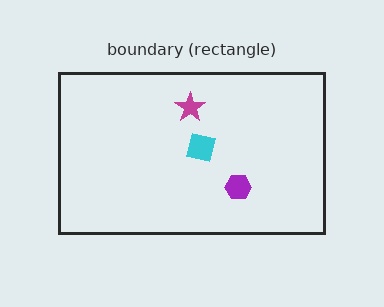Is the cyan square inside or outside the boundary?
Inside.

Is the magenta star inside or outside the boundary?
Inside.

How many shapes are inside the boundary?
3 inside, 0 outside.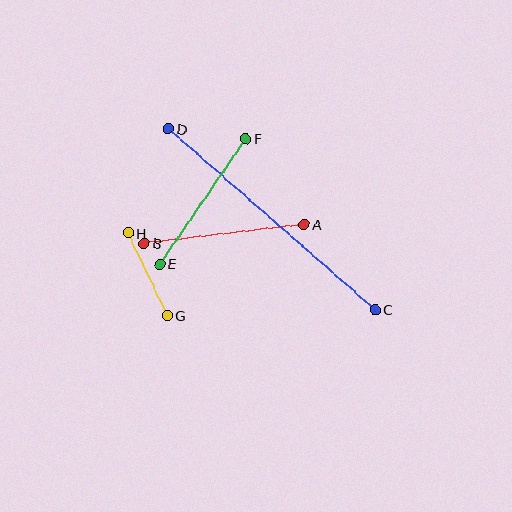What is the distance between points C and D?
The distance is approximately 275 pixels.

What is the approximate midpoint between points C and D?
The midpoint is at approximately (272, 219) pixels.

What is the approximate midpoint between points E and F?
The midpoint is at approximately (203, 201) pixels.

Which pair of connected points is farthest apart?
Points C and D are farthest apart.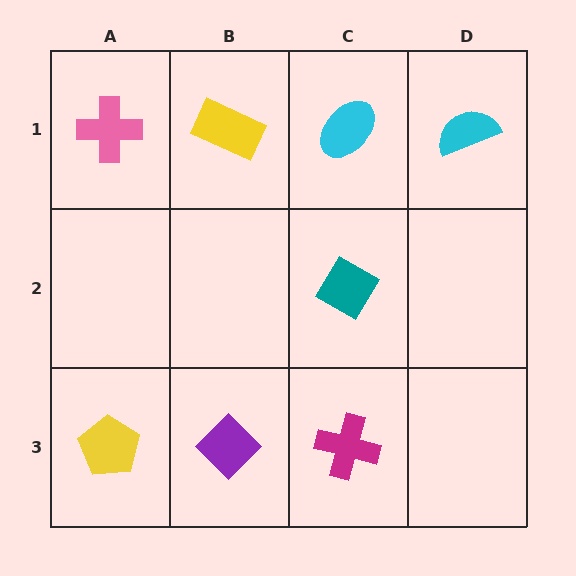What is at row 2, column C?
A teal diamond.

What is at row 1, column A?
A pink cross.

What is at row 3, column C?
A magenta cross.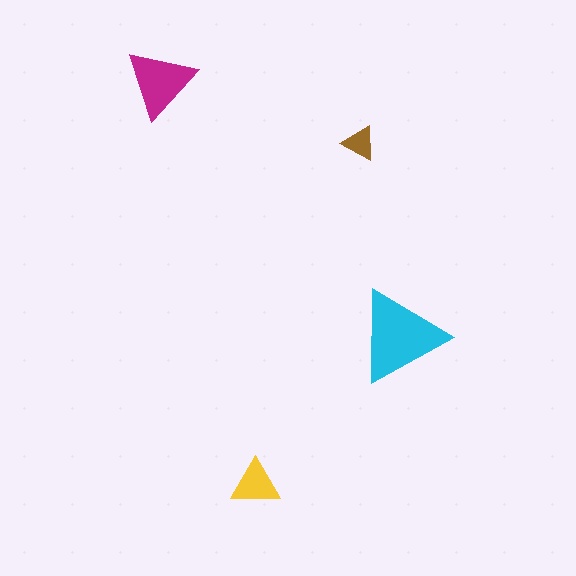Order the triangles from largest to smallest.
the cyan one, the magenta one, the yellow one, the brown one.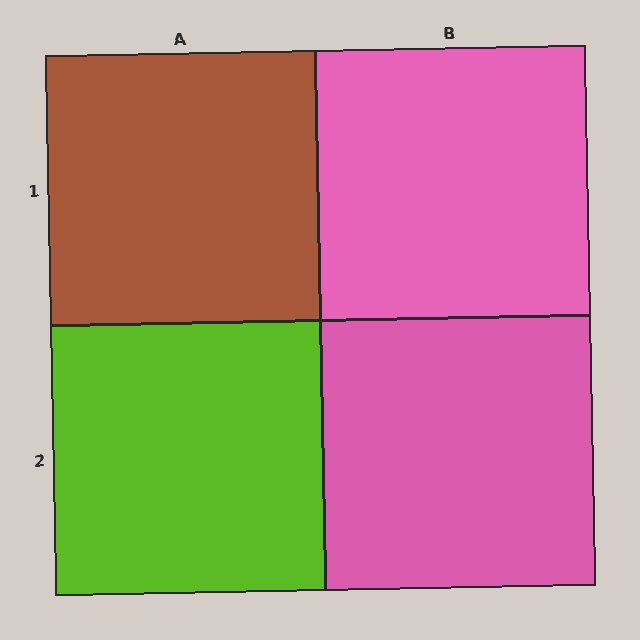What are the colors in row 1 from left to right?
Brown, pink.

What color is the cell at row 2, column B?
Pink.